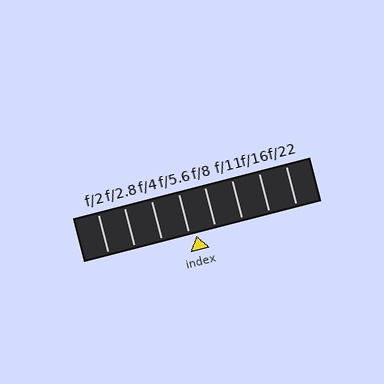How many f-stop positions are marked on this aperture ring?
There are 8 f-stop positions marked.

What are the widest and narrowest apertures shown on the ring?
The widest aperture shown is f/2 and the narrowest is f/22.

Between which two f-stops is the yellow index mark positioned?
The index mark is between f/5.6 and f/8.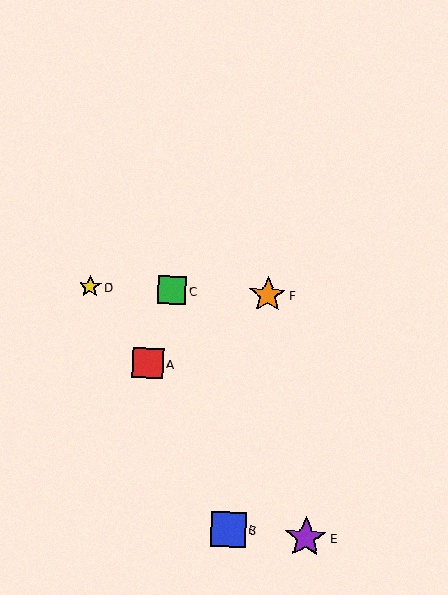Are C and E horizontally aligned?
No, C is at y≈290 and E is at y≈538.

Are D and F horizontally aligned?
Yes, both are at y≈287.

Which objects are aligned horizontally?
Objects C, D, F are aligned horizontally.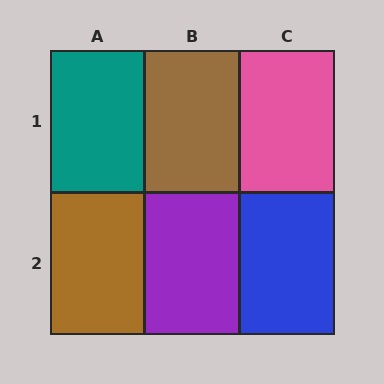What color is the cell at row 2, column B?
Purple.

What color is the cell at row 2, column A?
Brown.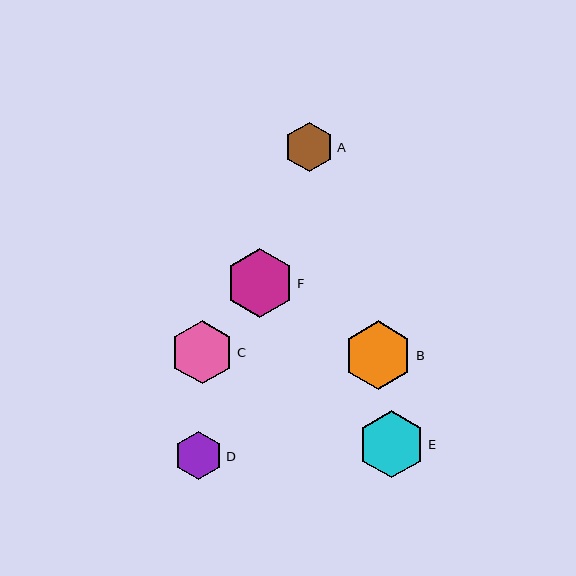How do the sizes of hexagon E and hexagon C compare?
Hexagon E and hexagon C are approximately the same size.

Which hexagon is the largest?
Hexagon F is the largest with a size of approximately 69 pixels.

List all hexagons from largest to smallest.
From largest to smallest: F, B, E, C, A, D.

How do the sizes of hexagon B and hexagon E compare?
Hexagon B and hexagon E are approximately the same size.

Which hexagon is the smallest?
Hexagon D is the smallest with a size of approximately 48 pixels.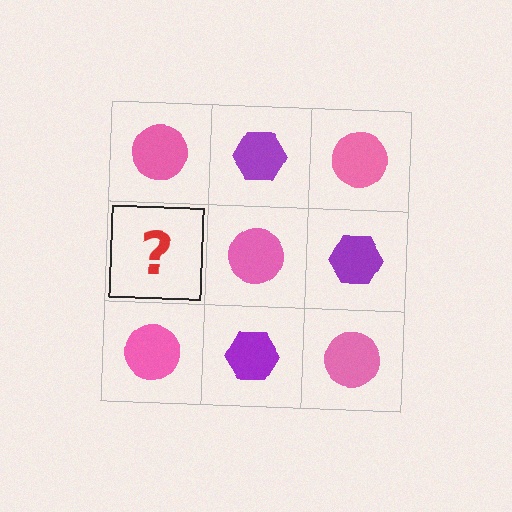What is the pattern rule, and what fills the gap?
The rule is that it alternates pink circle and purple hexagon in a checkerboard pattern. The gap should be filled with a purple hexagon.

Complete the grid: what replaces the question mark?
The question mark should be replaced with a purple hexagon.